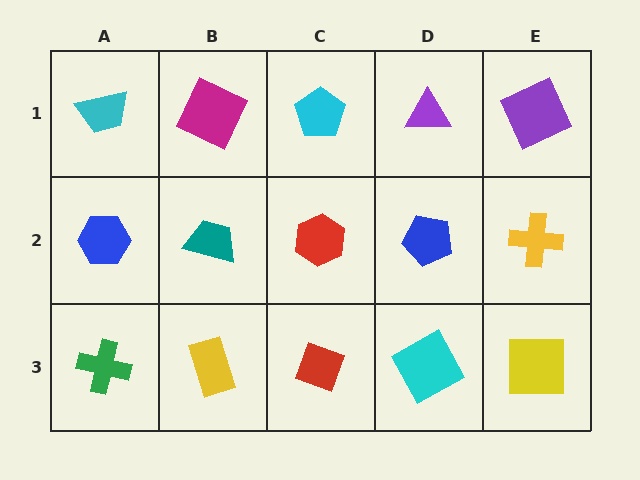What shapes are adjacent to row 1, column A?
A blue hexagon (row 2, column A), a magenta square (row 1, column B).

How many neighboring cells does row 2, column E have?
3.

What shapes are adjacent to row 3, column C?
A red hexagon (row 2, column C), a yellow rectangle (row 3, column B), a cyan square (row 3, column D).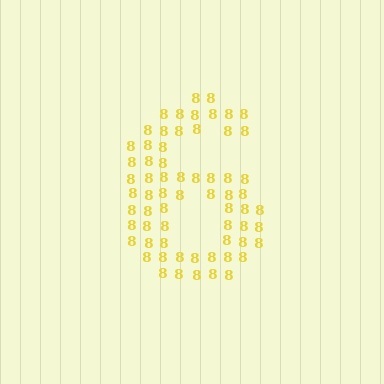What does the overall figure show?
The overall figure shows the digit 6.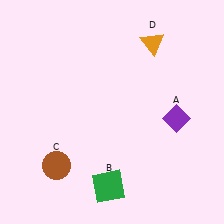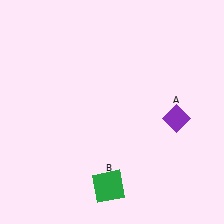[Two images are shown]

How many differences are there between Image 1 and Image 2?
There are 2 differences between the two images.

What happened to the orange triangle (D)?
The orange triangle (D) was removed in Image 2. It was in the top-right area of Image 1.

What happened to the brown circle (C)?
The brown circle (C) was removed in Image 2. It was in the bottom-left area of Image 1.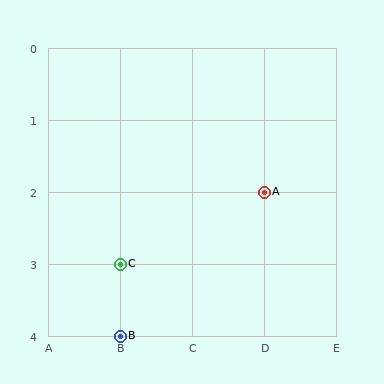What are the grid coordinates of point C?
Point C is at grid coordinates (B, 3).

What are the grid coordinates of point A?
Point A is at grid coordinates (D, 2).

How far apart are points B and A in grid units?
Points B and A are 2 columns and 2 rows apart (about 2.8 grid units diagonally).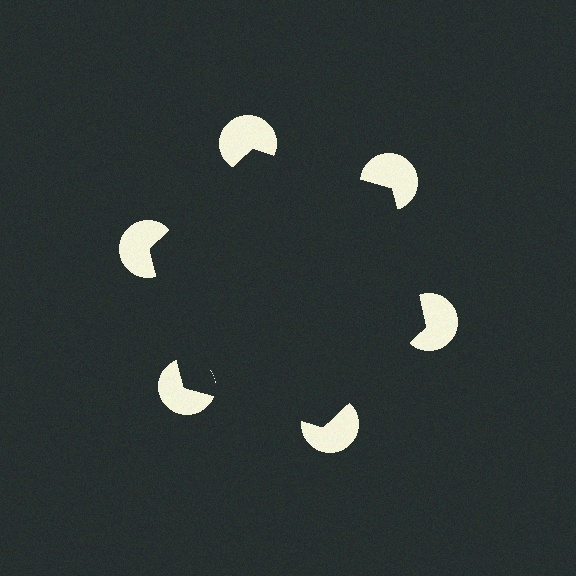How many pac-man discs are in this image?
There are 6 — one at each vertex of the illusory hexagon.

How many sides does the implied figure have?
6 sides.